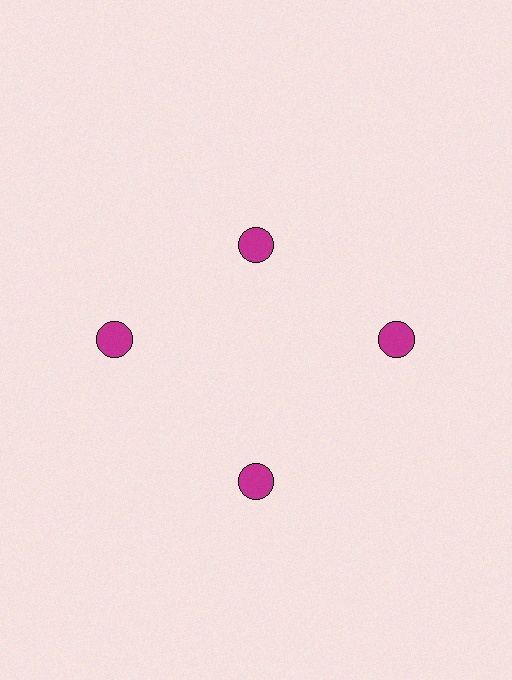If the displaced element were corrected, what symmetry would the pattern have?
It would have 4-fold rotational symmetry — the pattern would map onto itself every 90 degrees.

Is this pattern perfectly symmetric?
No. The 4 magenta circles are arranged in a ring, but one element near the 12 o'clock position is pulled inward toward the center, breaking the 4-fold rotational symmetry.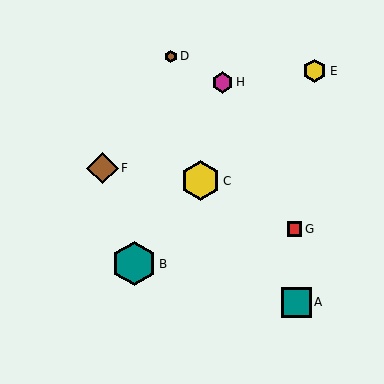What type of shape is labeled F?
Shape F is a brown diamond.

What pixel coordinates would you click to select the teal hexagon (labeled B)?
Click at (134, 264) to select the teal hexagon B.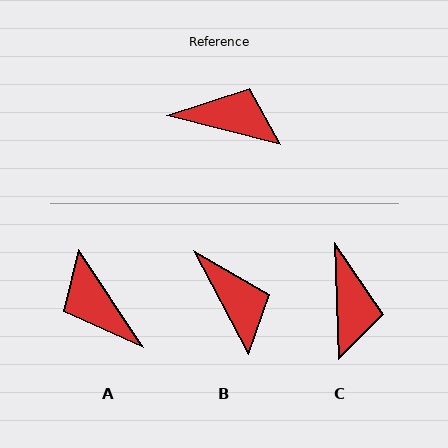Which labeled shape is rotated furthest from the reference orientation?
A, about 138 degrees away.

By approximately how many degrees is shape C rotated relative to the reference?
Approximately 74 degrees clockwise.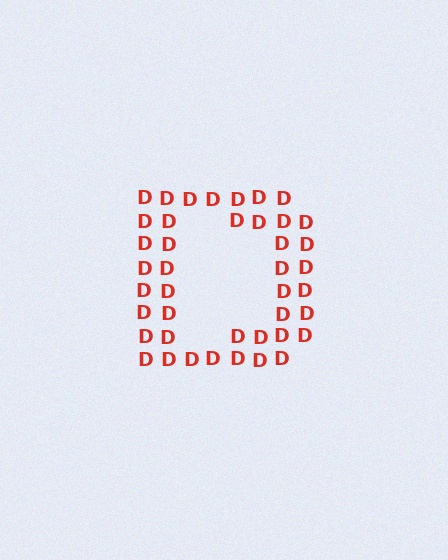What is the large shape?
The large shape is the letter D.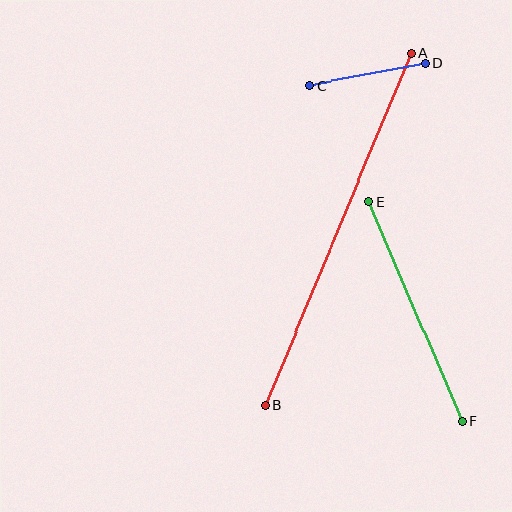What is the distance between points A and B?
The distance is approximately 381 pixels.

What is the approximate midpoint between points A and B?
The midpoint is at approximately (338, 229) pixels.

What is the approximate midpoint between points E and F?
The midpoint is at approximately (415, 311) pixels.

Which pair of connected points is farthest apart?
Points A and B are farthest apart.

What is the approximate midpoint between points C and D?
The midpoint is at approximately (367, 74) pixels.